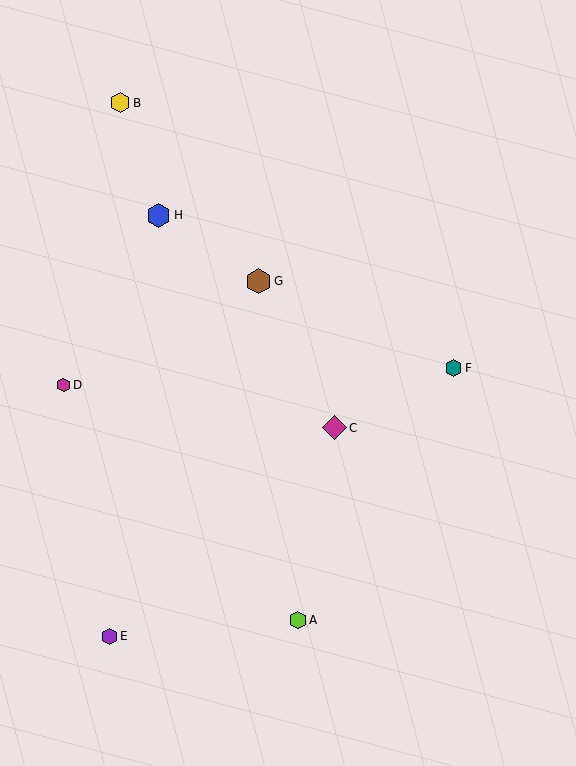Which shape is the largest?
The brown hexagon (labeled G) is the largest.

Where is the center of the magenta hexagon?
The center of the magenta hexagon is at (63, 385).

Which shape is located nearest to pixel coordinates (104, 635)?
The purple hexagon (labeled E) at (110, 636) is nearest to that location.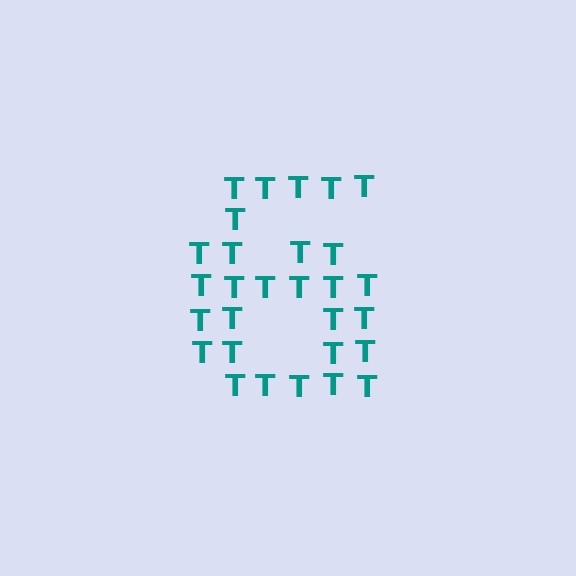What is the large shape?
The large shape is the digit 6.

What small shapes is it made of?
It is made of small letter T's.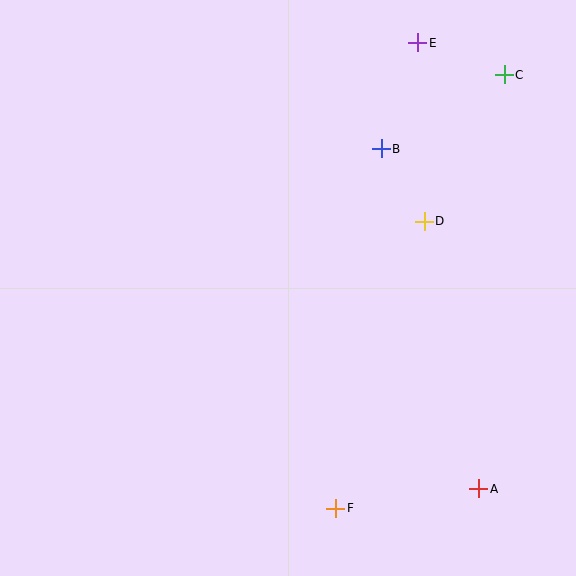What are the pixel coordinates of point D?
Point D is at (424, 221).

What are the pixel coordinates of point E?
Point E is at (418, 43).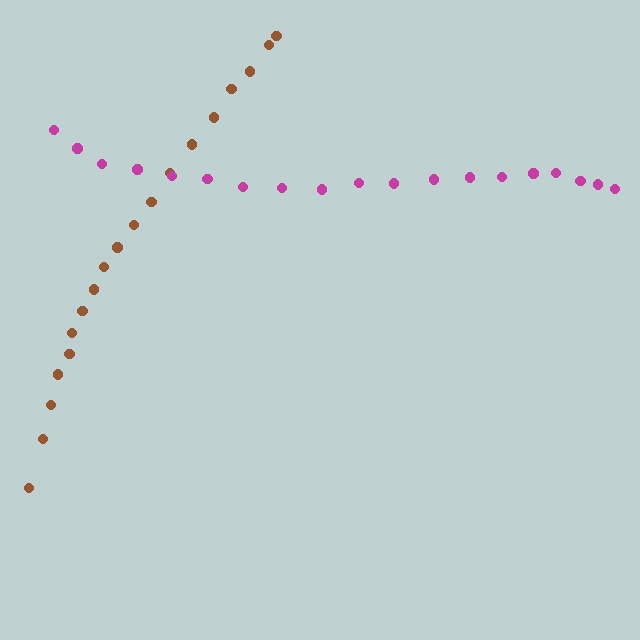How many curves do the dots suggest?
There are 2 distinct paths.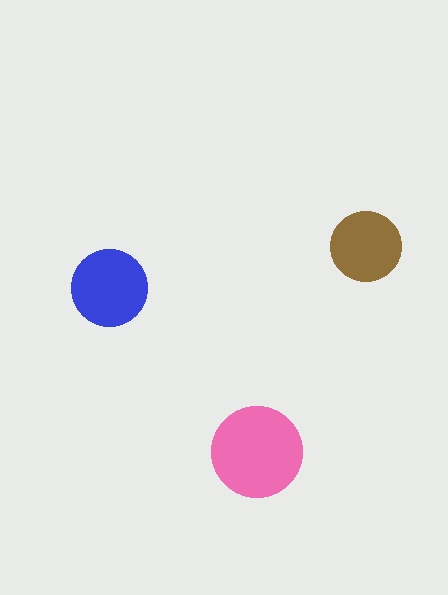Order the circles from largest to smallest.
the pink one, the blue one, the brown one.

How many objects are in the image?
There are 3 objects in the image.